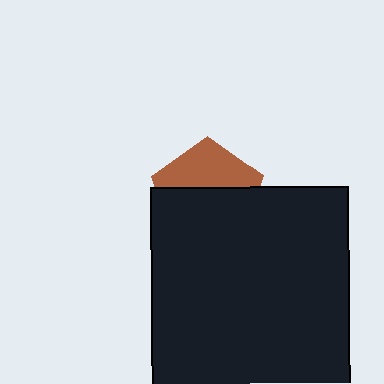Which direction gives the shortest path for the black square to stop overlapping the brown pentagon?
Moving down gives the shortest separation.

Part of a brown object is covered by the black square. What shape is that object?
It is a pentagon.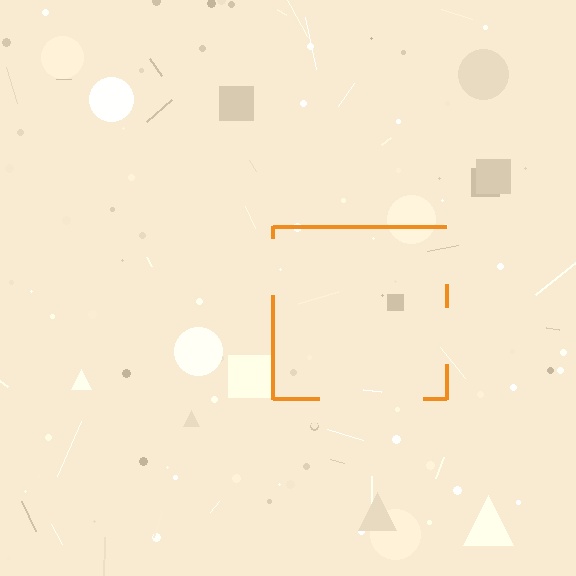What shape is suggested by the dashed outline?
The dashed outline suggests a square.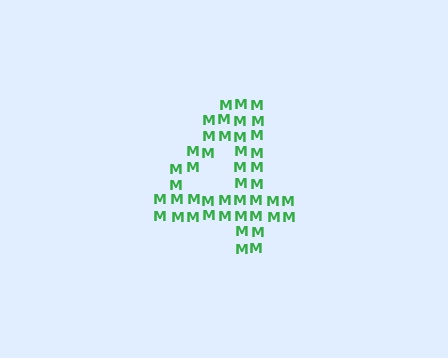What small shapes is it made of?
It is made of small letter M's.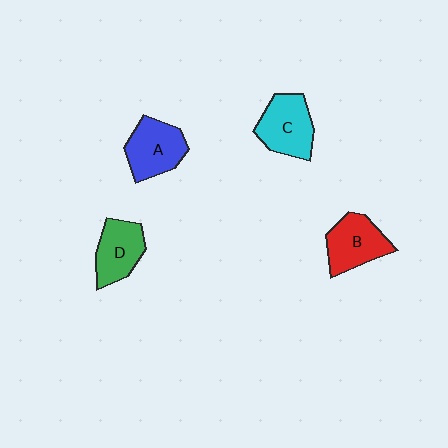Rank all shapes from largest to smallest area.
From largest to smallest: C (cyan), A (blue), B (red), D (green).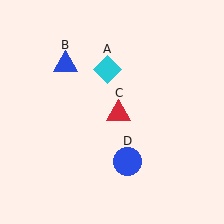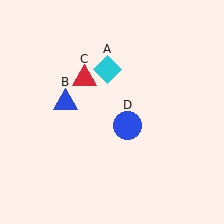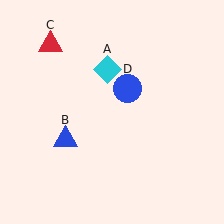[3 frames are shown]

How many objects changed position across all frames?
3 objects changed position: blue triangle (object B), red triangle (object C), blue circle (object D).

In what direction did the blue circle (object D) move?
The blue circle (object D) moved up.